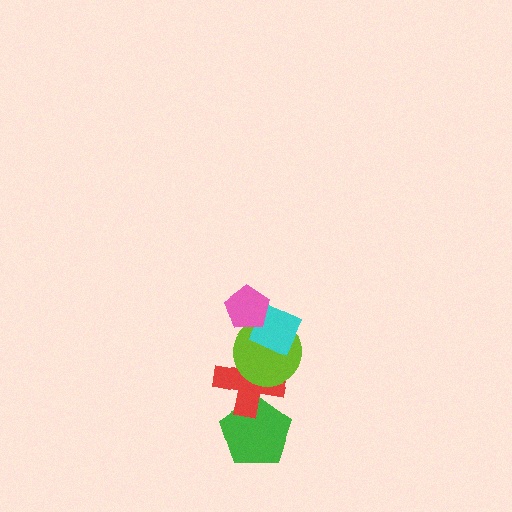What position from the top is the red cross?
The red cross is 4th from the top.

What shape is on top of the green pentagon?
The red cross is on top of the green pentagon.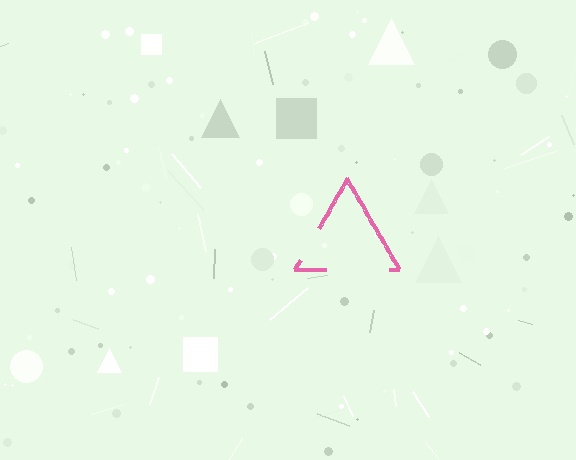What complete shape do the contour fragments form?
The contour fragments form a triangle.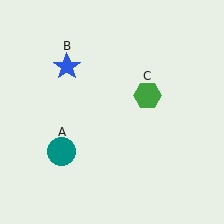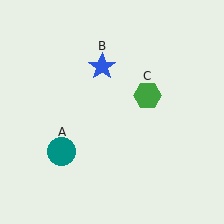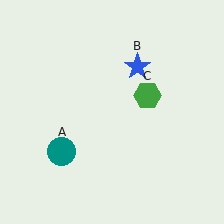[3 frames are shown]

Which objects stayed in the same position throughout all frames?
Teal circle (object A) and green hexagon (object C) remained stationary.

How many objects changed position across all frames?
1 object changed position: blue star (object B).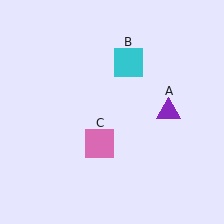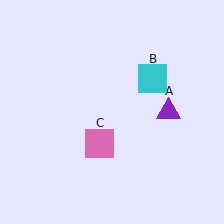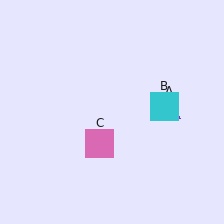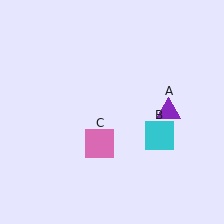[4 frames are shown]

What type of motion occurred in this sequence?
The cyan square (object B) rotated clockwise around the center of the scene.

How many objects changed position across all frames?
1 object changed position: cyan square (object B).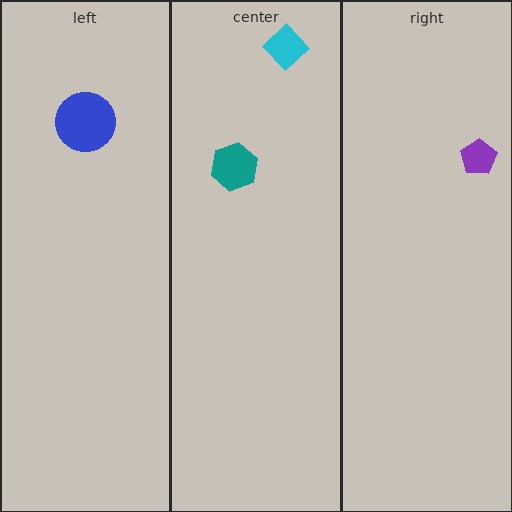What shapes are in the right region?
The purple pentagon.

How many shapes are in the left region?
1.